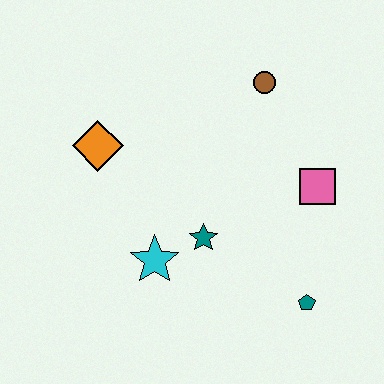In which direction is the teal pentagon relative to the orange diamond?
The teal pentagon is to the right of the orange diamond.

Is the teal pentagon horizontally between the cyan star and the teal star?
No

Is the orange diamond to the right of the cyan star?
No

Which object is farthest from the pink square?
The orange diamond is farthest from the pink square.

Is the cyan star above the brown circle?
No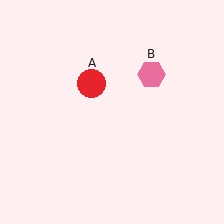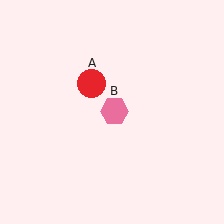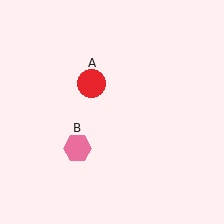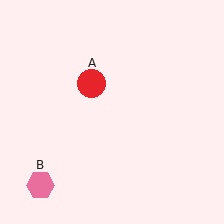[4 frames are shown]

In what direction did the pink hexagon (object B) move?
The pink hexagon (object B) moved down and to the left.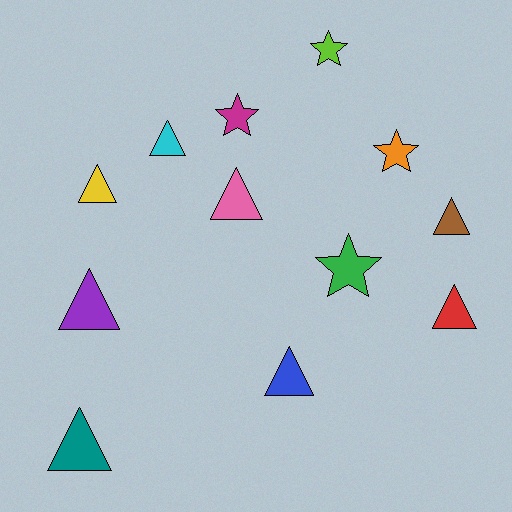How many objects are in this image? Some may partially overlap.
There are 12 objects.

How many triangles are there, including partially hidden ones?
There are 8 triangles.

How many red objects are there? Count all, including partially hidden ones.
There is 1 red object.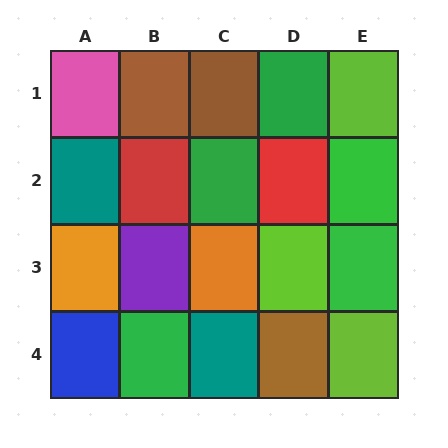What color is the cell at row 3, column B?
Purple.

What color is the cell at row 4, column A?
Blue.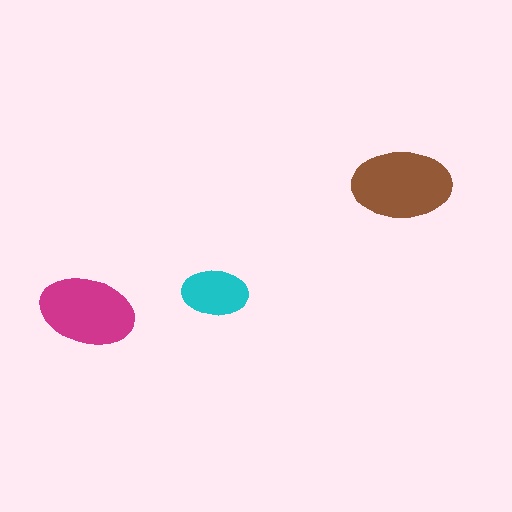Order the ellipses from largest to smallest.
the brown one, the magenta one, the cyan one.